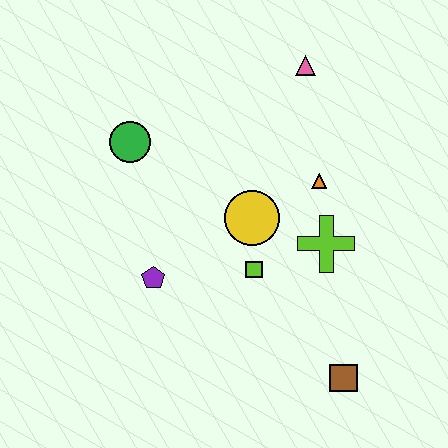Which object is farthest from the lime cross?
The green circle is farthest from the lime cross.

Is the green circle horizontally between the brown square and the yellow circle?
No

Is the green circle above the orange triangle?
Yes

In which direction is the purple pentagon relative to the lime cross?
The purple pentagon is to the left of the lime cross.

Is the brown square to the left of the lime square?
No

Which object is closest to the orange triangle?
The lime cross is closest to the orange triangle.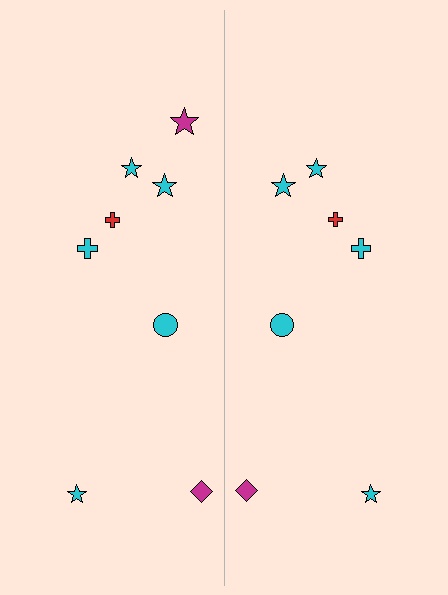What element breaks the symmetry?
A magenta star is missing from the right side.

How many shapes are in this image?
There are 15 shapes in this image.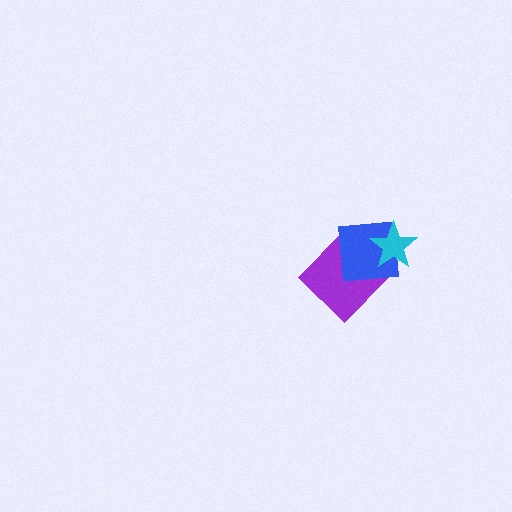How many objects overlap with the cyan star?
2 objects overlap with the cyan star.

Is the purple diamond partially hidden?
Yes, it is partially covered by another shape.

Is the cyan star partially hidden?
No, no other shape covers it.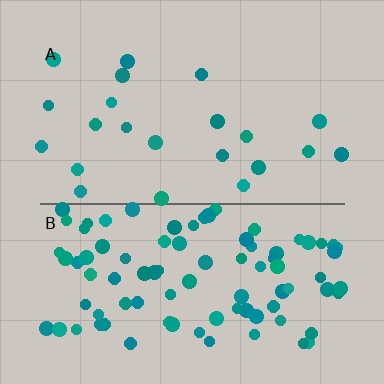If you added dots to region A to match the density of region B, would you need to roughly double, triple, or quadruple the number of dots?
Approximately quadruple.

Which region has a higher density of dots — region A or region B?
B (the bottom).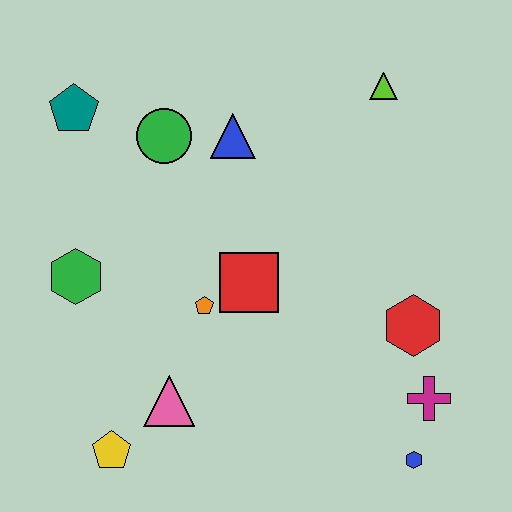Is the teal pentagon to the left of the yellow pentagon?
Yes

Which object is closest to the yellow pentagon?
The pink triangle is closest to the yellow pentagon.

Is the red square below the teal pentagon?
Yes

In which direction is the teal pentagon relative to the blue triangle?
The teal pentagon is to the left of the blue triangle.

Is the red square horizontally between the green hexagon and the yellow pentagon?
No